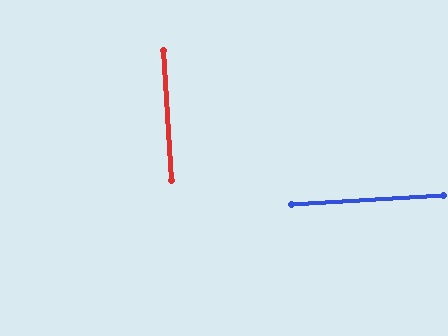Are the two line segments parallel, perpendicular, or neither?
Perpendicular — they meet at approximately 90°.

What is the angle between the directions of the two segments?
Approximately 90 degrees.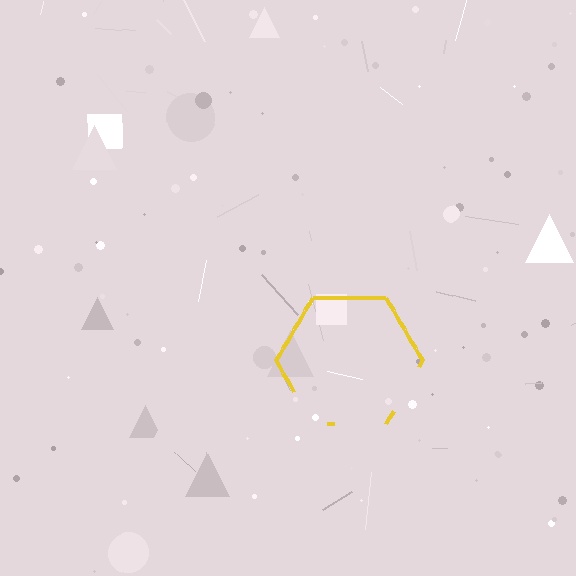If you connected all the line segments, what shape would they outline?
They would outline a hexagon.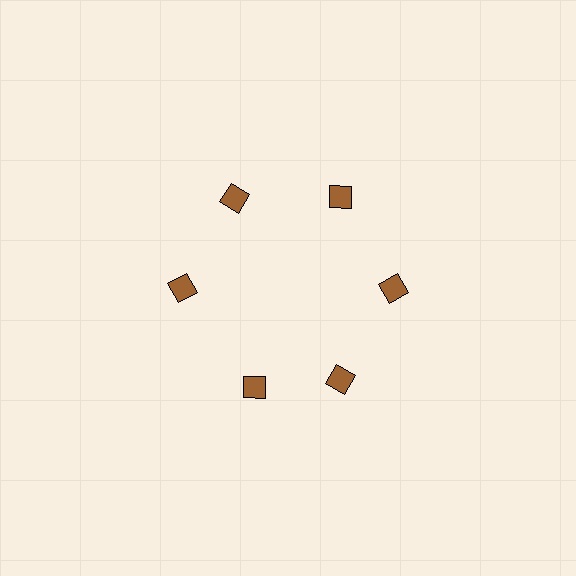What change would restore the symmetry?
The symmetry would be restored by rotating it back into even spacing with its neighbors so that all 6 squares sit at equal angles and equal distance from the center.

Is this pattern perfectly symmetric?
No. The 6 brown squares are arranged in a ring, but one element near the 7 o'clock position is rotated out of alignment along the ring, breaking the 6-fold rotational symmetry.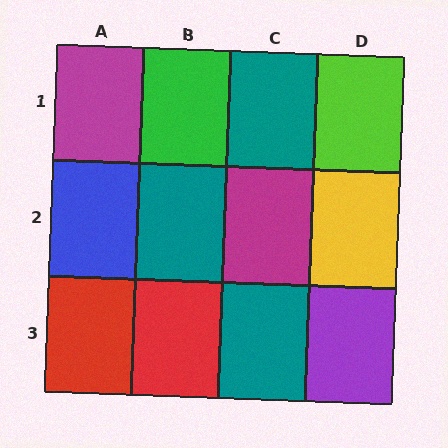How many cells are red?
2 cells are red.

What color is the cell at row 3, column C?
Teal.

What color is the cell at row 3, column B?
Red.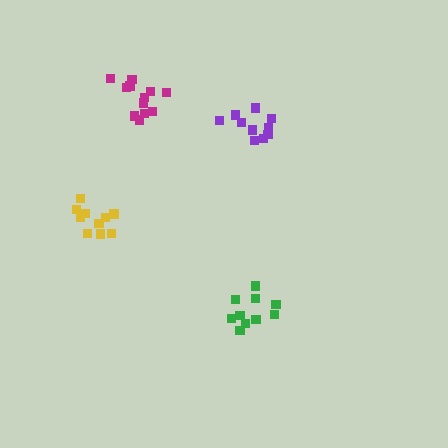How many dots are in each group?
Group 1: 10 dots, Group 2: 12 dots, Group 3: 10 dots, Group 4: 10 dots (42 total).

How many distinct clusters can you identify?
There are 4 distinct clusters.